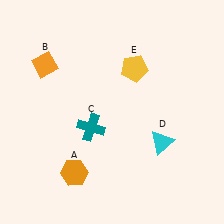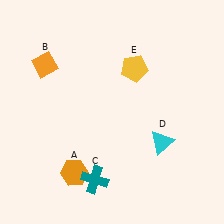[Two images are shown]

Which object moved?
The teal cross (C) moved down.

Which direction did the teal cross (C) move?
The teal cross (C) moved down.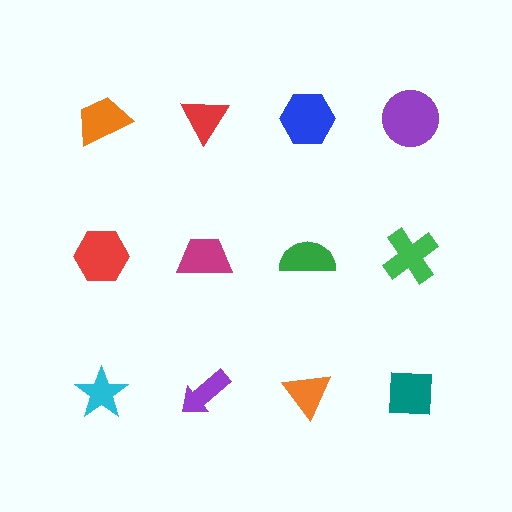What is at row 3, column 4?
A teal square.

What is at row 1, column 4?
A purple circle.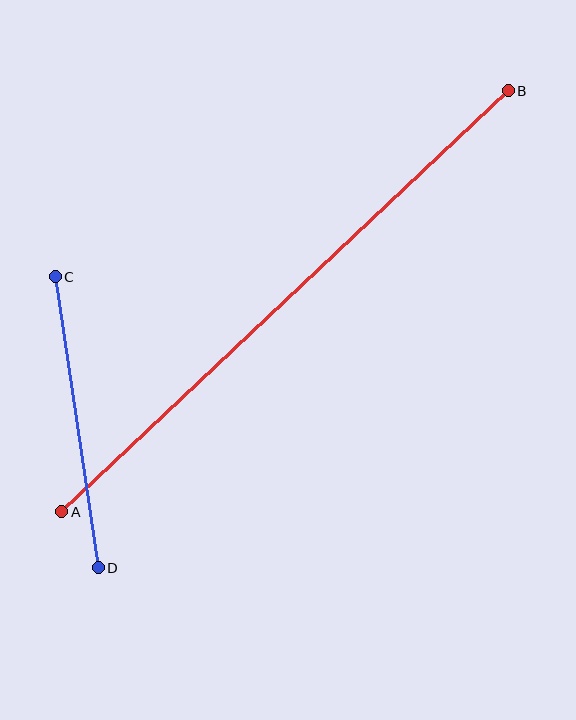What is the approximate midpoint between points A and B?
The midpoint is at approximately (285, 301) pixels.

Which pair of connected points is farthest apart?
Points A and B are farthest apart.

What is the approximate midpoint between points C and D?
The midpoint is at approximately (77, 422) pixels.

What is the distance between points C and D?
The distance is approximately 294 pixels.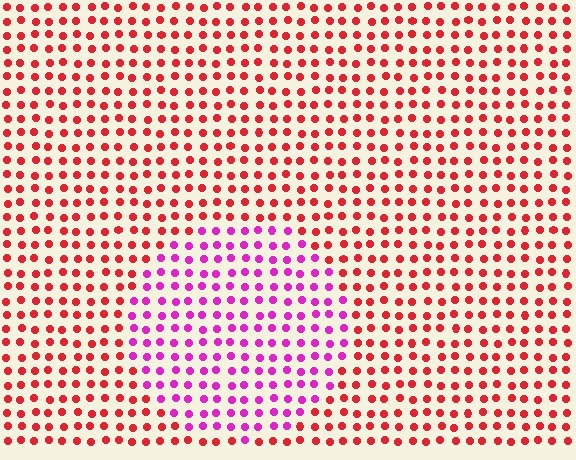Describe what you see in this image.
The image is filled with small red elements in a uniform arrangement. A circle-shaped region is visible where the elements are tinted to a slightly different hue, forming a subtle color boundary.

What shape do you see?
I see a circle.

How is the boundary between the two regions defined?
The boundary is defined purely by a slight shift in hue (about 48 degrees). Spacing, size, and orientation are identical on both sides.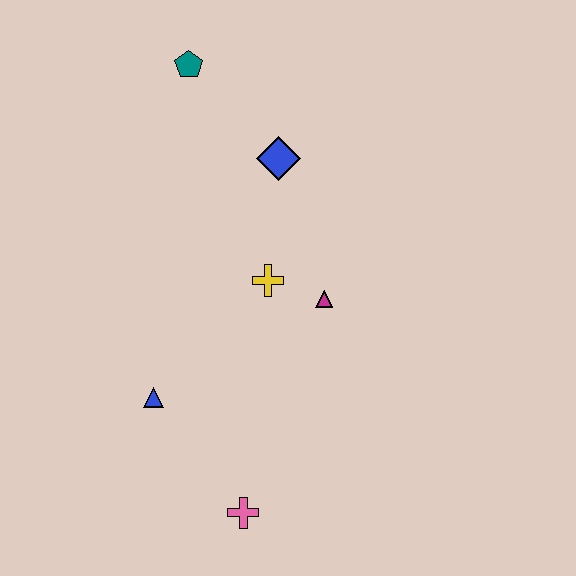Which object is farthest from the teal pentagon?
The pink cross is farthest from the teal pentagon.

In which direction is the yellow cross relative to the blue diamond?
The yellow cross is below the blue diamond.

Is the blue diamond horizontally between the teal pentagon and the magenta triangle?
Yes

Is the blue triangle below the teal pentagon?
Yes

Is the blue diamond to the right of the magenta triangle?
No